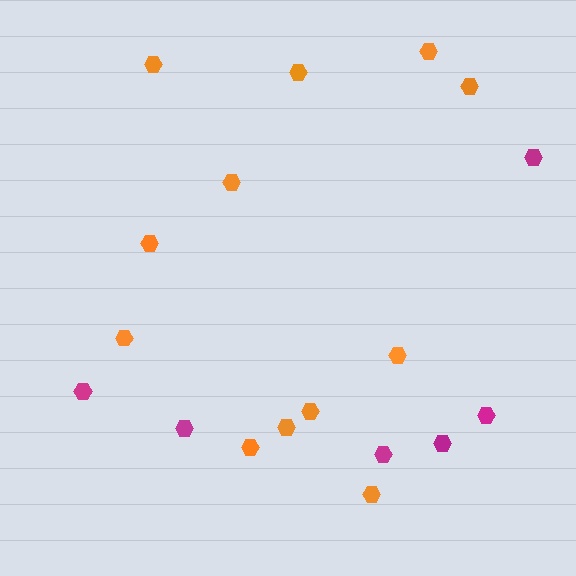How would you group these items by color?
There are 2 groups: one group of orange hexagons (12) and one group of magenta hexagons (6).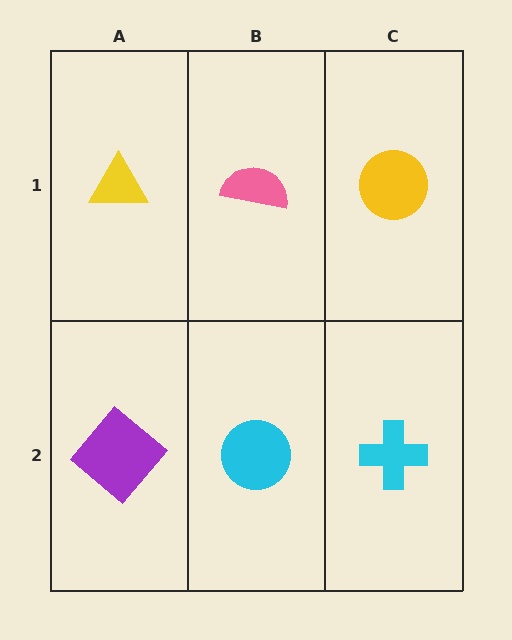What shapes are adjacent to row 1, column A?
A purple diamond (row 2, column A), a pink semicircle (row 1, column B).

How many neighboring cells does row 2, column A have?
2.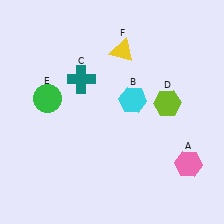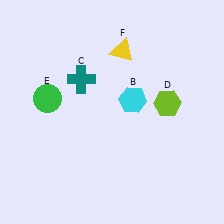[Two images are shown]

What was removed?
The pink hexagon (A) was removed in Image 2.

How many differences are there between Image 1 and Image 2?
There is 1 difference between the two images.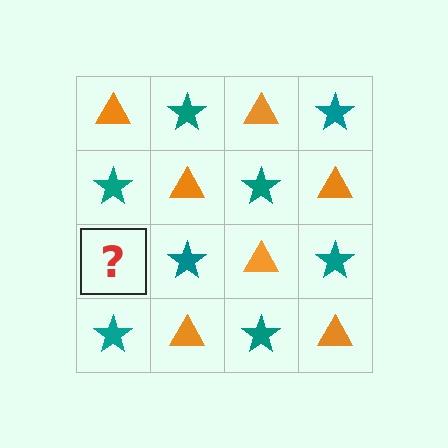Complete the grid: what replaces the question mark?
The question mark should be replaced with an orange triangle.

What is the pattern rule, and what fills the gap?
The rule is that it alternates orange triangle and teal star in a checkerboard pattern. The gap should be filled with an orange triangle.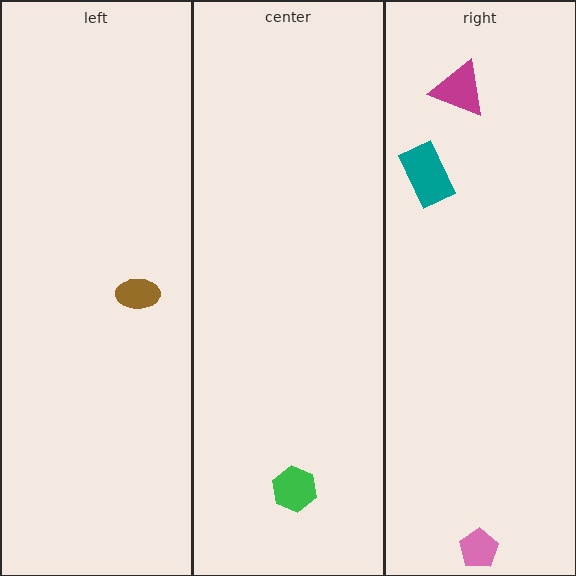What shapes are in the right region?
The magenta triangle, the pink pentagon, the teal rectangle.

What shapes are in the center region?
The green hexagon.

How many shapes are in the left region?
1.